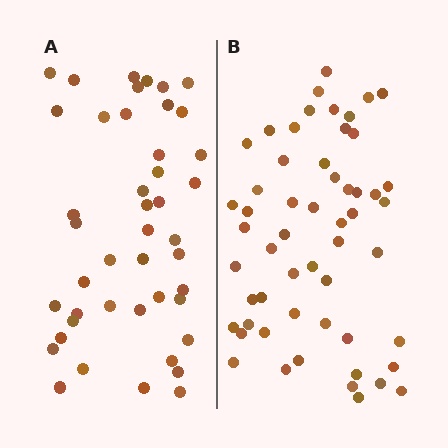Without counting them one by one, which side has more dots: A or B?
Region B (the right region) has more dots.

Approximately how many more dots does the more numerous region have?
Region B has roughly 12 or so more dots than region A.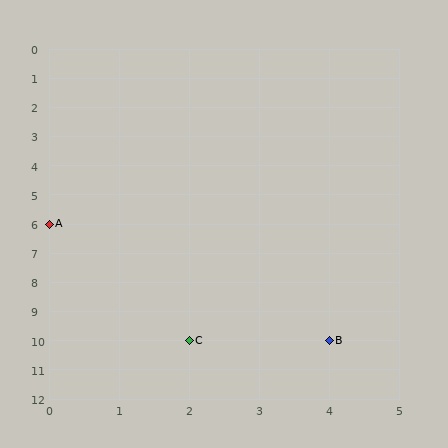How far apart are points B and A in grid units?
Points B and A are 4 columns and 4 rows apart (about 5.7 grid units diagonally).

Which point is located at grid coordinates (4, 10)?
Point B is at (4, 10).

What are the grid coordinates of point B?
Point B is at grid coordinates (4, 10).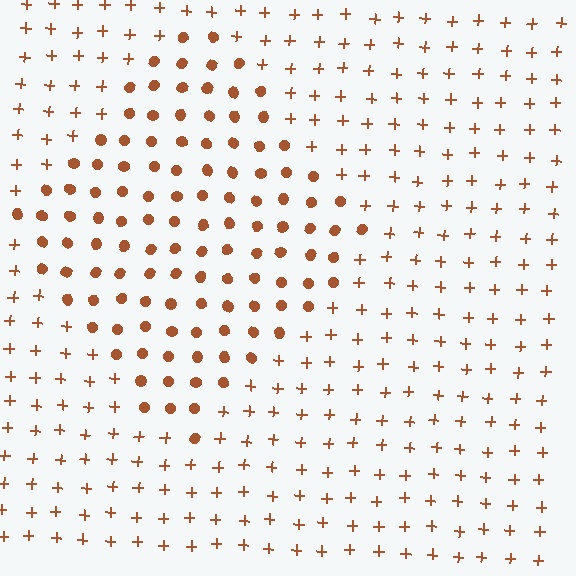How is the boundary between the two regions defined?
The boundary is defined by a change in element shape: circles inside vs. plus signs outside. All elements share the same color and spacing.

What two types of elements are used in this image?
The image uses circles inside the diamond region and plus signs outside it.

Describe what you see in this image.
The image is filled with small brown elements arranged in a uniform grid. A diamond-shaped region contains circles, while the surrounding area contains plus signs. The boundary is defined purely by the change in element shape.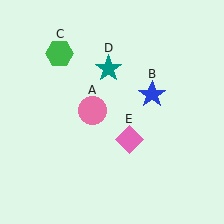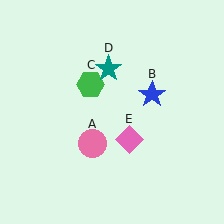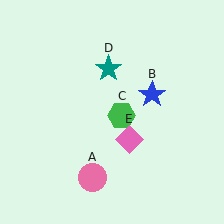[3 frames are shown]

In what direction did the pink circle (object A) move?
The pink circle (object A) moved down.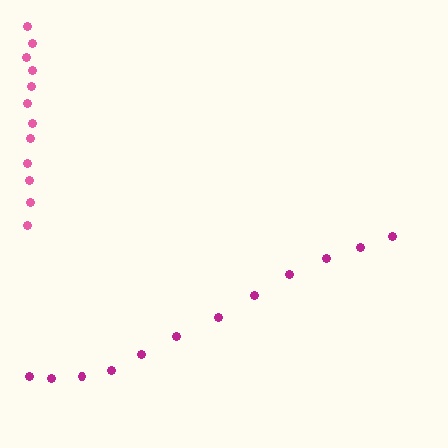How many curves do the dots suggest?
There are 2 distinct paths.